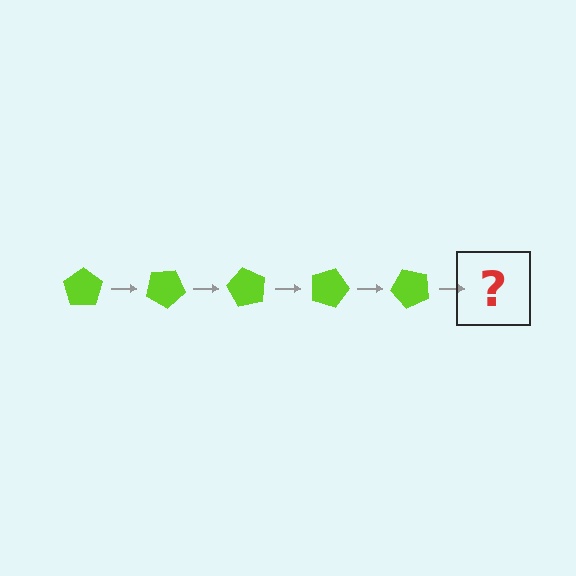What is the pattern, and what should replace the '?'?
The pattern is that the pentagon rotates 30 degrees each step. The '?' should be a lime pentagon rotated 150 degrees.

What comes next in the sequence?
The next element should be a lime pentagon rotated 150 degrees.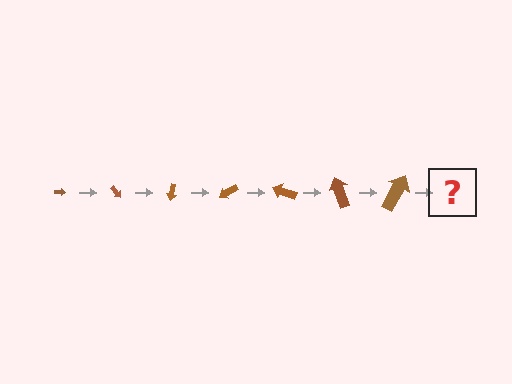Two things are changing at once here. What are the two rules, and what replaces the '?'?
The two rules are that the arrow grows larger each step and it rotates 50 degrees each step. The '?' should be an arrow, larger than the previous one and rotated 350 degrees from the start.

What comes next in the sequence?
The next element should be an arrow, larger than the previous one and rotated 350 degrees from the start.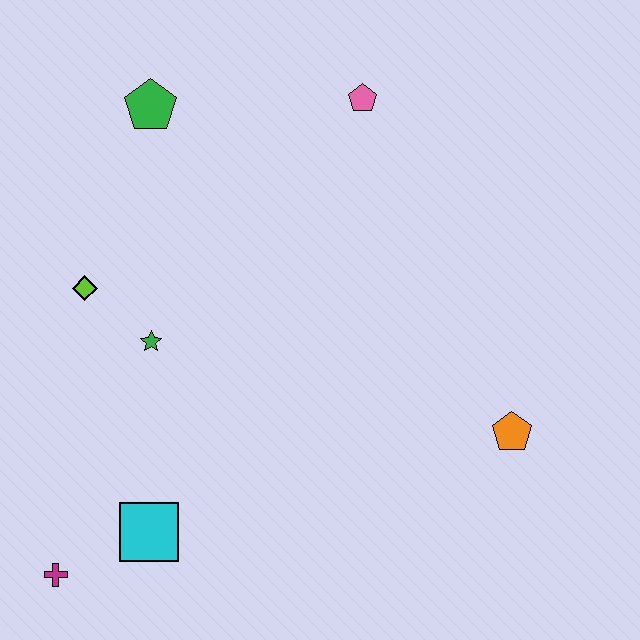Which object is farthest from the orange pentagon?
The green pentagon is farthest from the orange pentagon.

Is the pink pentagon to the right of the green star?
Yes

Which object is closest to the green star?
The lime diamond is closest to the green star.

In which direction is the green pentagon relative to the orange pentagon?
The green pentagon is to the left of the orange pentagon.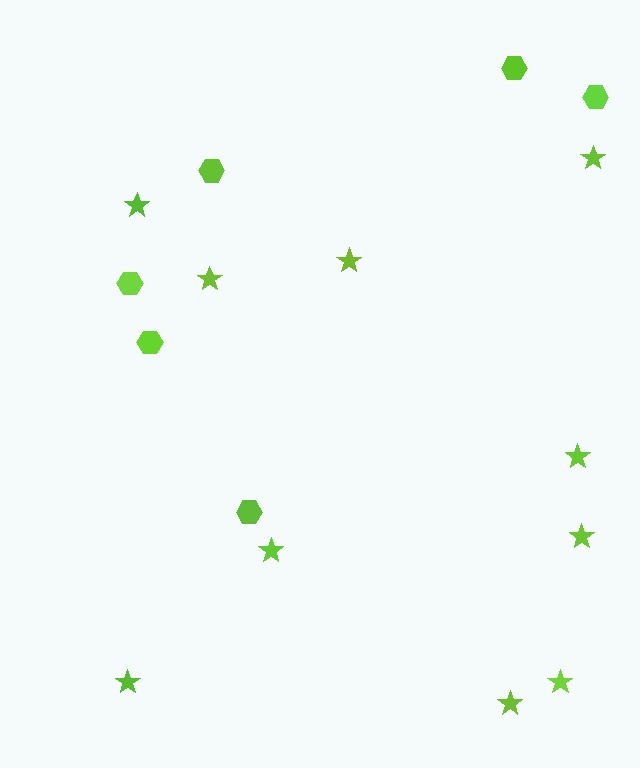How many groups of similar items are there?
There are 2 groups: one group of stars (10) and one group of hexagons (6).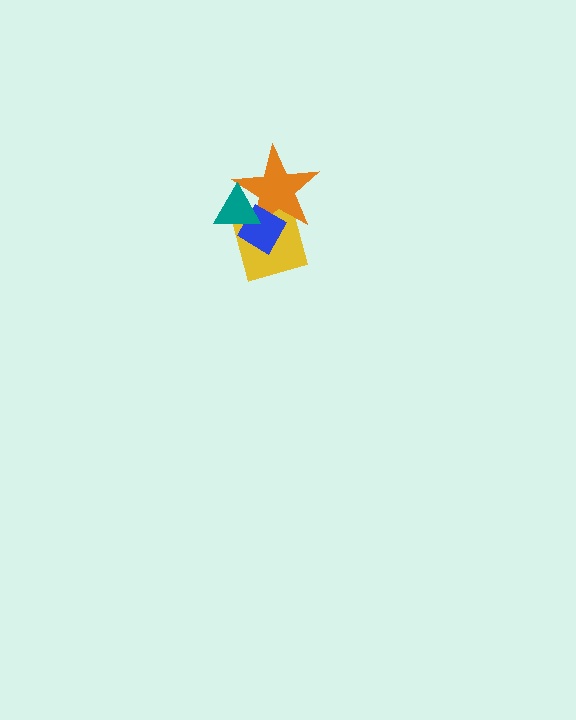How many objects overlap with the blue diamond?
3 objects overlap with the blue diamond.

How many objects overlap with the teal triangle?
3 objects overlap with the teal triangle.